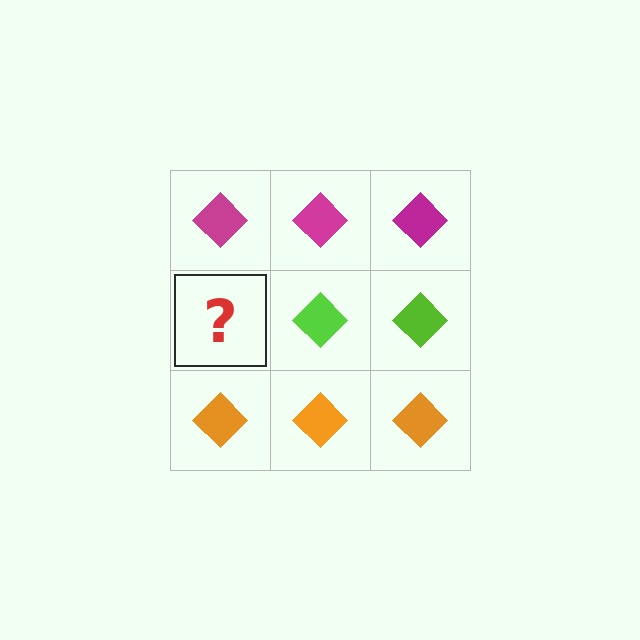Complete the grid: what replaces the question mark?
The question mark should be replaced with a lime diamond.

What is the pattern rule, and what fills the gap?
The rule is that each row has a consistent color. The gap should be filled with a lime diamond.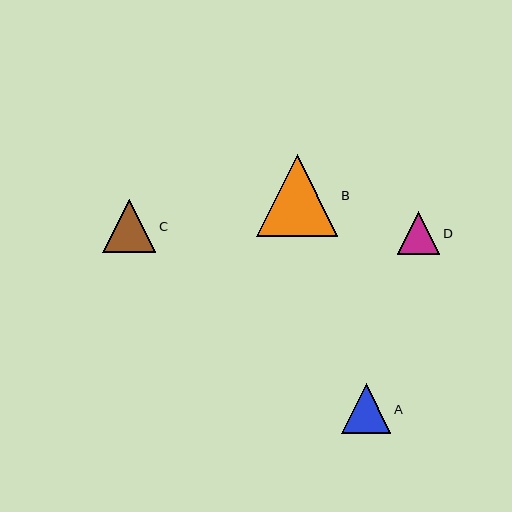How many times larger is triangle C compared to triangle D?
Triangle C is approximately 1.2 times the size of triangle D.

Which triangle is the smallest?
Triangle D is the smallest with a size of approximately 42 pixels.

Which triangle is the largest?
Triangle B is the largest with a size of approximately 81 pixels.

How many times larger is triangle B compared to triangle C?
Triangle B is approximately 1.5 times the size of triangle C.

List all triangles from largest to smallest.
From largest to smallest: B, C, A, D.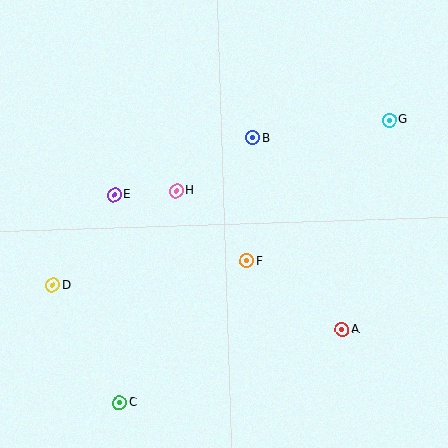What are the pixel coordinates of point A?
Point A is at (342, 330).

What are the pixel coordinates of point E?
Point E is at (114, 195).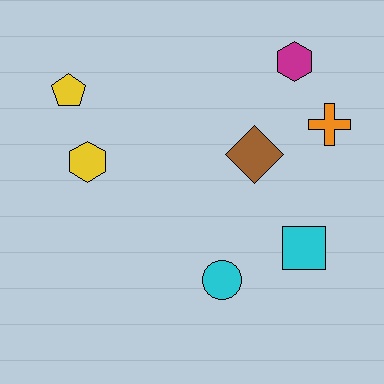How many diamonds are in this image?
There is 1 diamond.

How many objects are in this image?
There are 7 objects.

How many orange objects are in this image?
There is 1 orange object.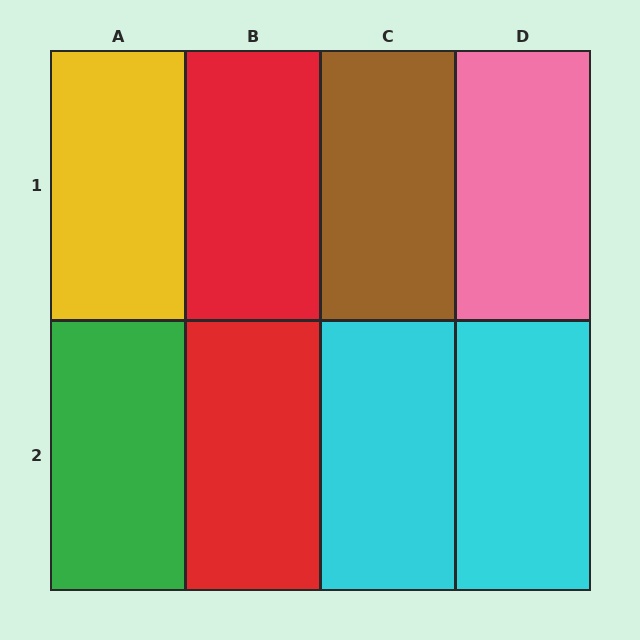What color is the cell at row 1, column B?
Red.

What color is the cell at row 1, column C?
Brown.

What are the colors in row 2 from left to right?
Green, red, cyan, cyan.